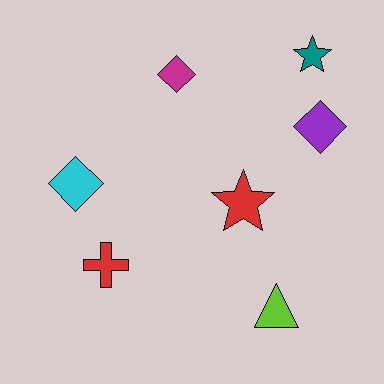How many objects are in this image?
There are 7 objects.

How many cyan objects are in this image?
There is 1 cyan object.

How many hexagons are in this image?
There are no hexagons.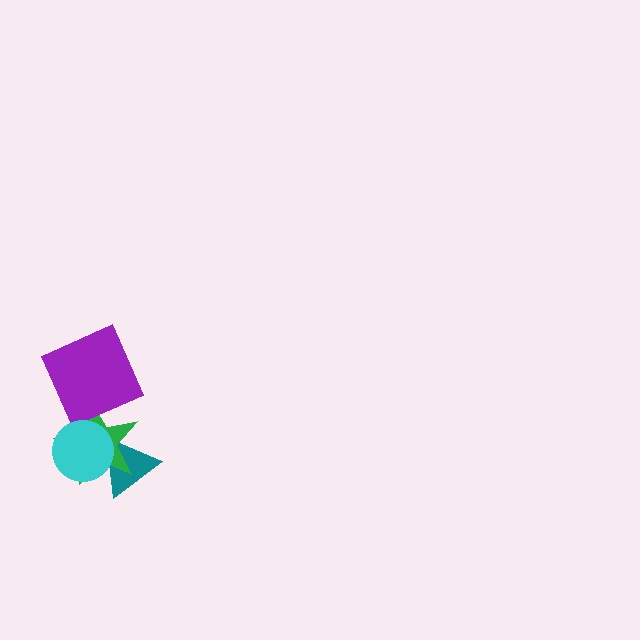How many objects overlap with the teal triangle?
2 objects overlap with the teal triangle.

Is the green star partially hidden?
Yes, it is partially covered by another shape.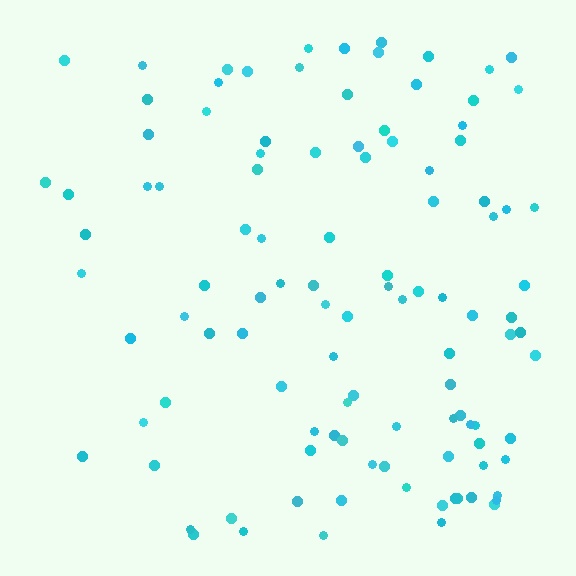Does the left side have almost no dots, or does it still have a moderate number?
Still a moderate number, just noticeably fewer than the right.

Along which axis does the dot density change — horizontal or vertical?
Horizontal.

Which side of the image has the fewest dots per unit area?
The left.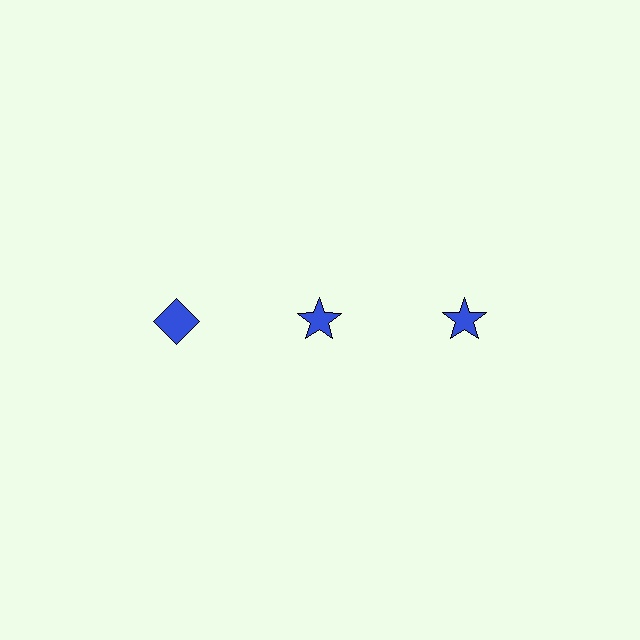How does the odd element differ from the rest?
It has a different shape: diamond instead of star.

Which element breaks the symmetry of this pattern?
The blue diamond in the top row, leftmost column breaks the symmetry. All other shapes are blue stars.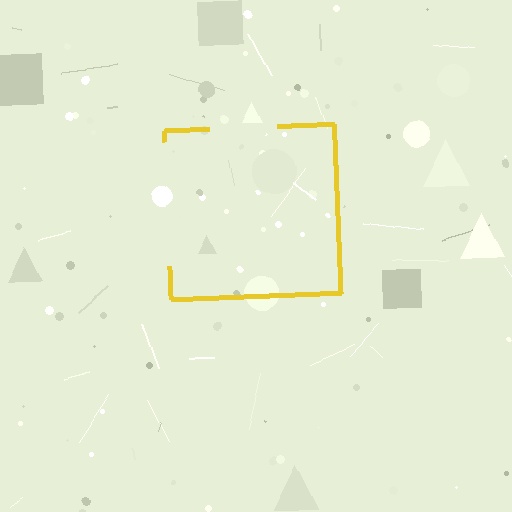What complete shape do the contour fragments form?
The contour fragments form a square.